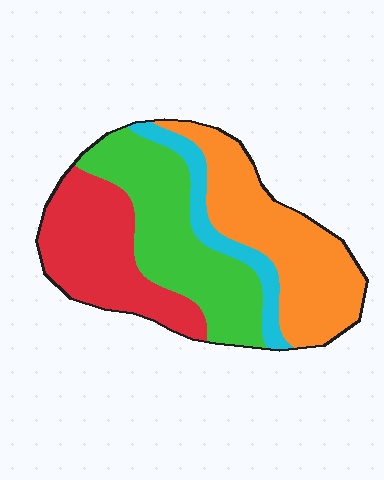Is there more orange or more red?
Orange.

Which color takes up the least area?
Cyan, at roughly 10%.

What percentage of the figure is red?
Red takes up between a sixth and a third of the figure.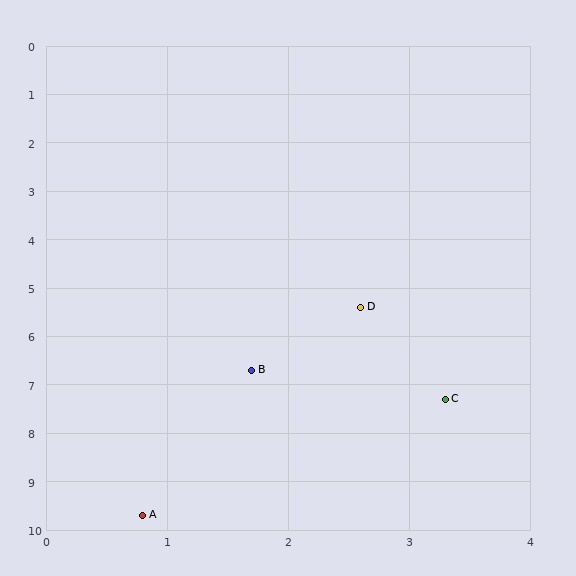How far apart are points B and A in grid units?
Points B and A are about 3.1 grid units apart.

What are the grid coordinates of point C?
Point C is at approximately (3.3, 7.3).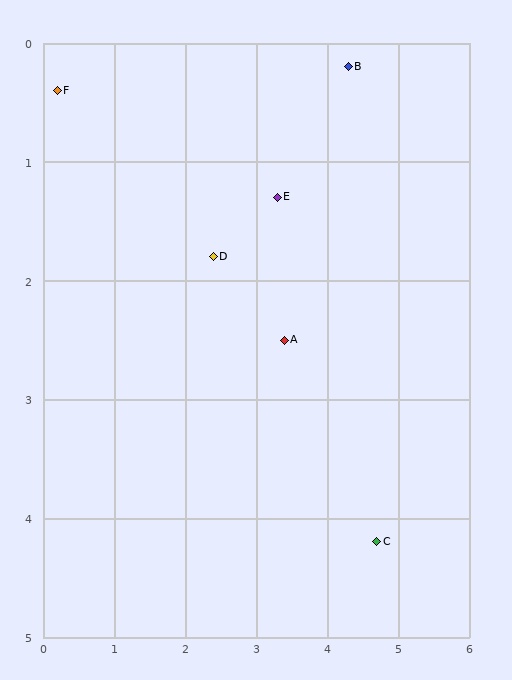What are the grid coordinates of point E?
Point E is at approximately (3.3, 1.3).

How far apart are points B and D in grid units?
Points B and D are about 2.5 grid units apart.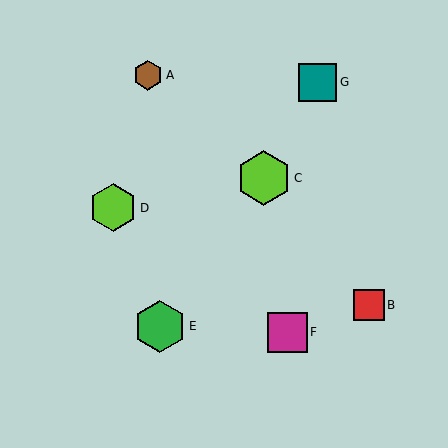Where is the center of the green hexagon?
The center of the green hexagon is at (160, 326).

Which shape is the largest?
The lime hexagon (labeled C) is the largest.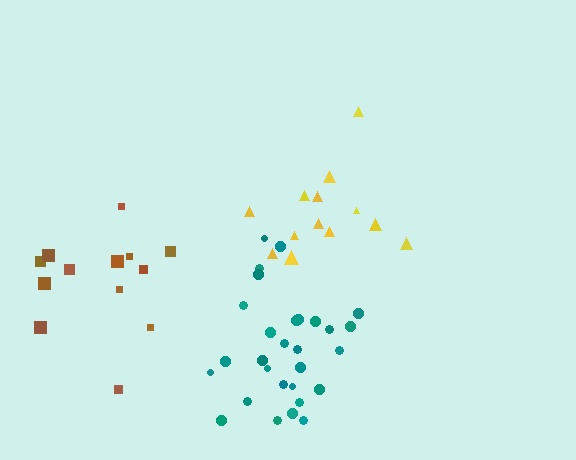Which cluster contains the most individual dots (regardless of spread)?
Teal (29).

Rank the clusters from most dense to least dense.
teal, yellow, brown.